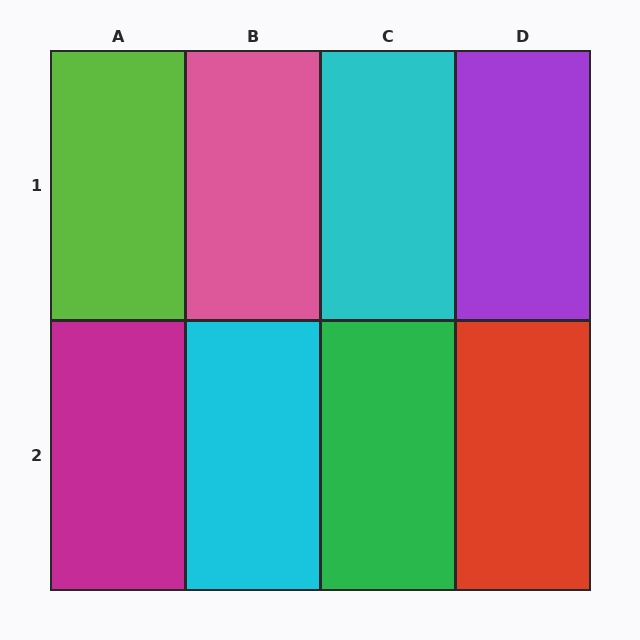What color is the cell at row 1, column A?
Lime.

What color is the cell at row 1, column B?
Pink.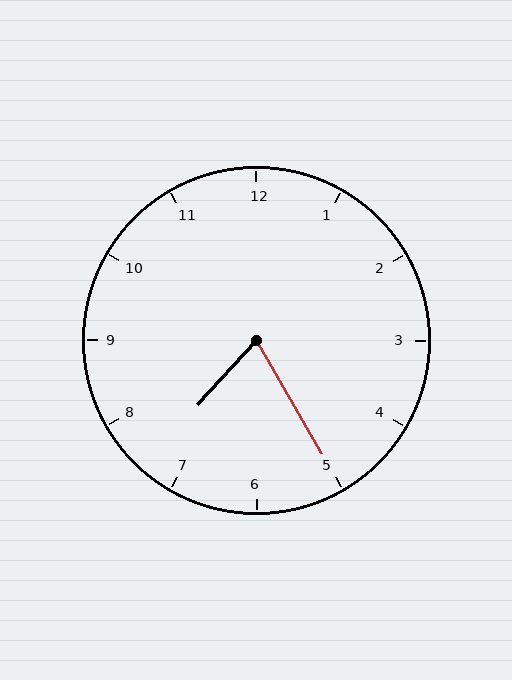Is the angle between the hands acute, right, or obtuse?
It is acute.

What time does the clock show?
7:25.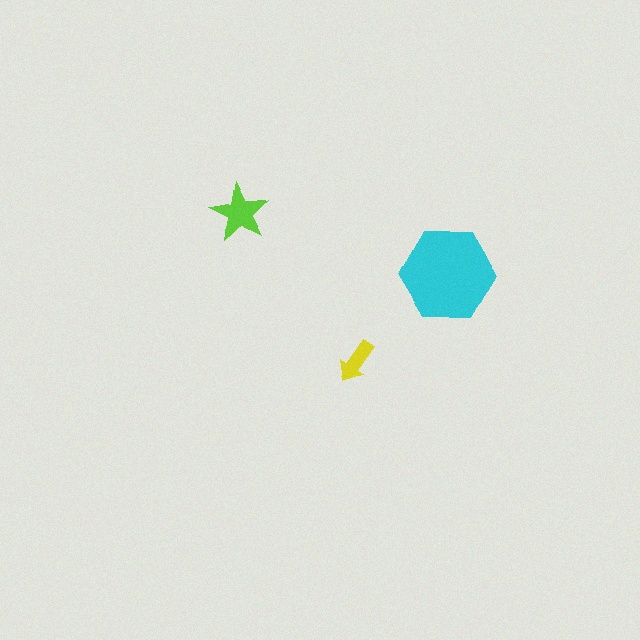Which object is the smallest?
The yellow arrow.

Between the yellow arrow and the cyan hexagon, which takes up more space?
The cyan hexagon.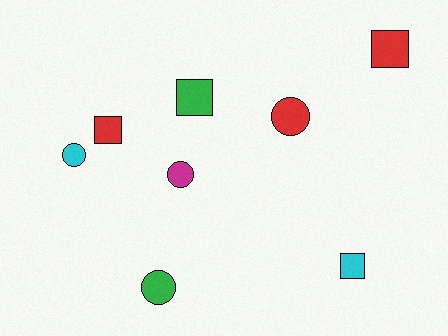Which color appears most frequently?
Red, with 3 objects.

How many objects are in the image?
There are 8 objects.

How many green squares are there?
There is 1 green square.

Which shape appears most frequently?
Square, with 4 objects.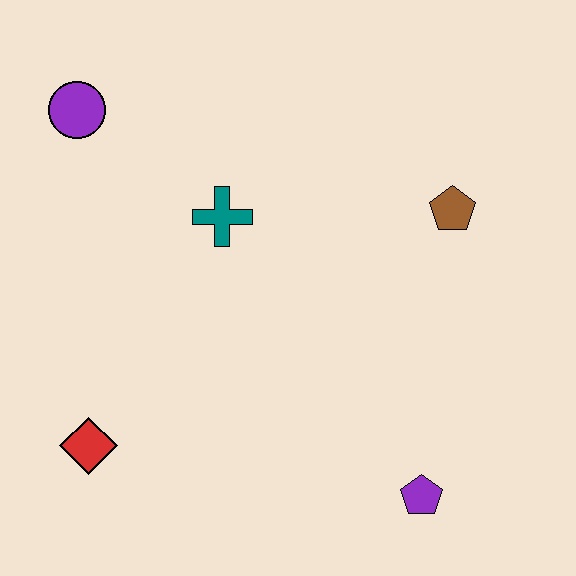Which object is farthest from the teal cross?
The purple pentagon is farthest from the teal cross.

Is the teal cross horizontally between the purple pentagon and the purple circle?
Yes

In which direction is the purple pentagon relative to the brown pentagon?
The purple pentagon is below the brown pentagon.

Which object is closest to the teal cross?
The purple circle is closest to the teal cross.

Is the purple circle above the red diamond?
Yes